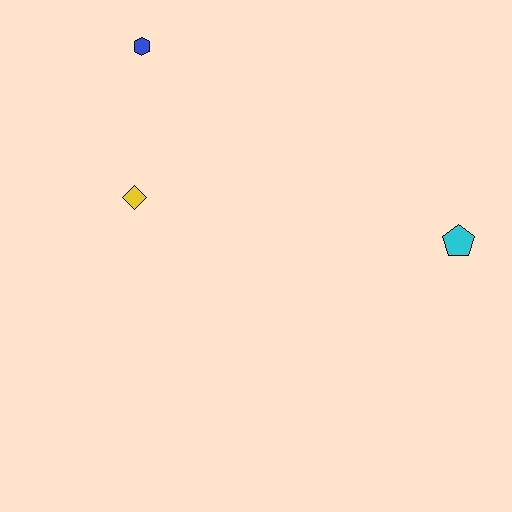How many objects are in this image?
There are 3 objects.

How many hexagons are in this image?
There is 1 hexagon.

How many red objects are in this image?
There are no red objects.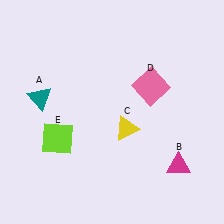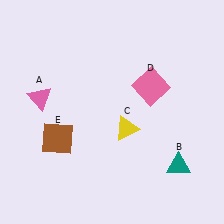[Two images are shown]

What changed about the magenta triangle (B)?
In Image 1, B is magenta. In Image 2, it changed to teal.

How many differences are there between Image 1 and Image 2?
There are 3 differences between the two images.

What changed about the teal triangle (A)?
In Image 1, A is teal. In Image 2, it changed to pink.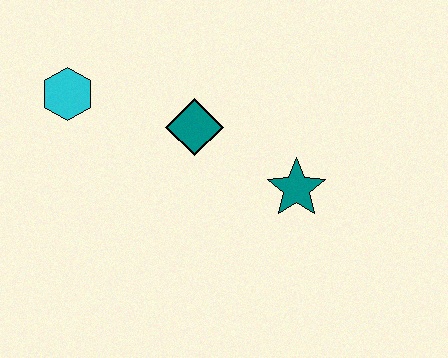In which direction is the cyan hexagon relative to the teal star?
The cyan hexagon is to the left of the teal star.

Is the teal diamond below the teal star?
No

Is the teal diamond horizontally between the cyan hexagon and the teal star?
Yes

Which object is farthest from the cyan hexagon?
The teal star is farthest from the cyan hexagon.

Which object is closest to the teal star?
The teal diamond is closest to the teal star.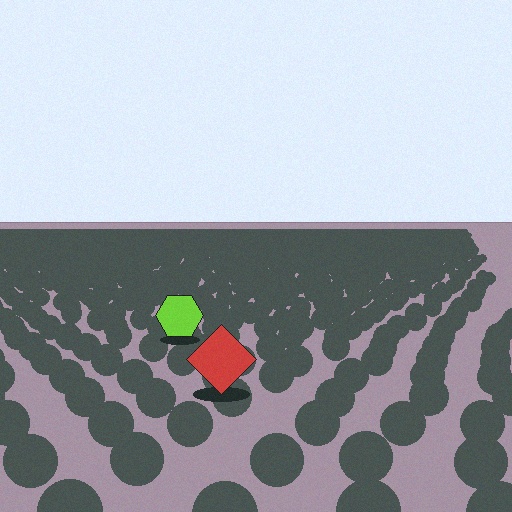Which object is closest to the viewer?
The red diamond is closest. The texture marks near it are larger and more spread out.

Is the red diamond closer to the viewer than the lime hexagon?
Yes. The red diamond is closer — you can tell from the texture gradient: the ground texture is coarser near it.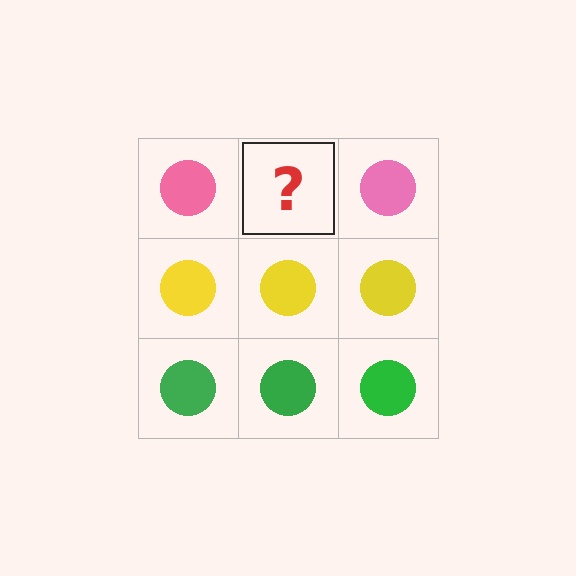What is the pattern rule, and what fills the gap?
The rule is that each row has a consistent color. The gap should be filled with a pink circle.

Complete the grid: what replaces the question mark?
The question mark should be replaced with a pink circle.